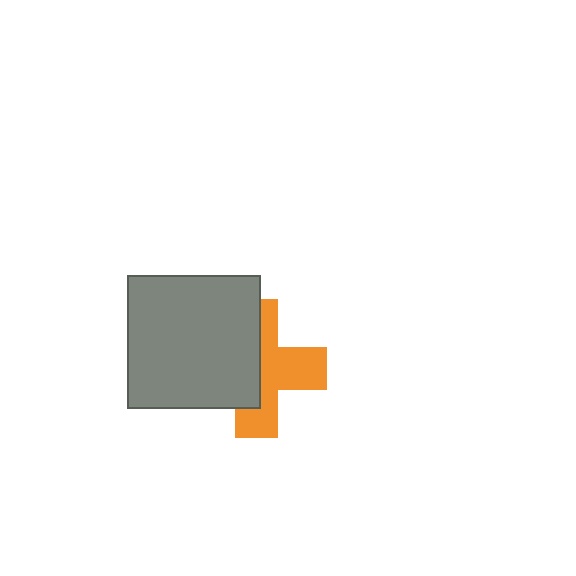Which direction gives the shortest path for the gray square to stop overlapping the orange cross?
Moving left gives the shortest separation.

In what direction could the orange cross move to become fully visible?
The orange cross could move right. That would shift it out from behind the gray square entirely.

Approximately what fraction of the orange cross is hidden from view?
Roughly 49% of the orange cross is hidden behind the gray square.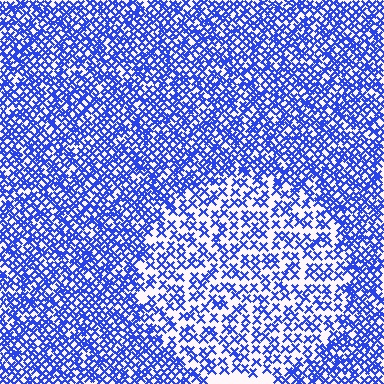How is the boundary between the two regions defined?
The boundary is defined by a change in element density (approximately 1.9x ratio). All elements are the same color, size, and shape.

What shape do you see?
I see a circle.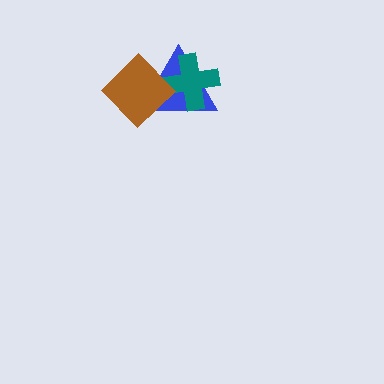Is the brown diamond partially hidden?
No, no other shape covers it.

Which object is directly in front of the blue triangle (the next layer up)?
The teal cross is directly in front of the blue triangle.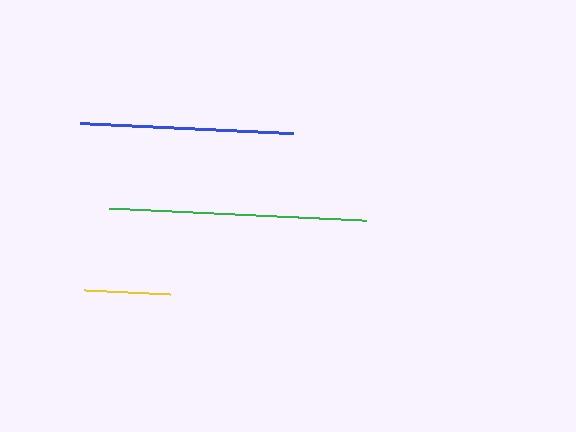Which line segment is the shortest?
The yellow line is the shortest at approximately 86 pixels.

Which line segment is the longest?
The green line is the longest at approximately 257 pixels.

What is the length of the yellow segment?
The yellow segment is approximately 86 pixels long.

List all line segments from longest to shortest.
From longest to shortest: green, blue, yellow.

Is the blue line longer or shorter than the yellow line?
The blue line is longer than the yellow line.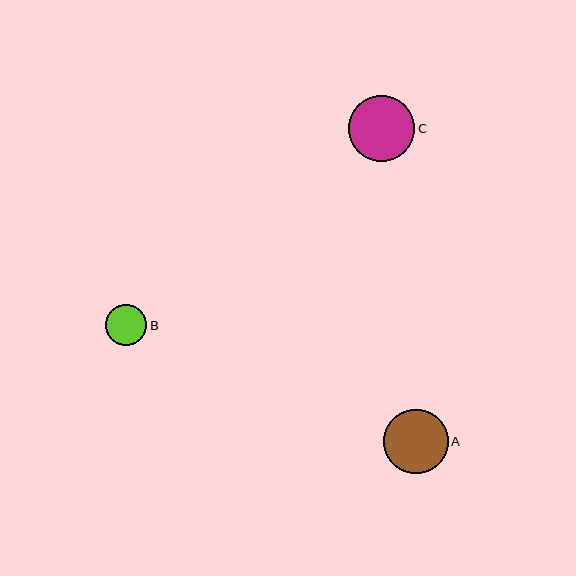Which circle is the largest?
Circle C is the largest with a size of approximately 66 pixels.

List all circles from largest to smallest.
From largest to smallest: C, A, B.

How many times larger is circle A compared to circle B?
Circle A is approximately 1.5 times the size of circle B.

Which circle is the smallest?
Circle B is the smallest with a size of approximately 42 pixels.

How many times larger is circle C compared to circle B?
Circle C is approximately 1.6 times the size of circle B.